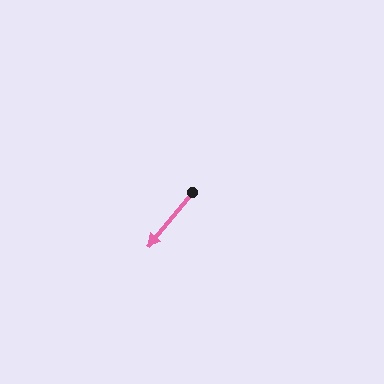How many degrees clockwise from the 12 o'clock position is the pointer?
Approximately 219 degrees.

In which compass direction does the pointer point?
Southwest.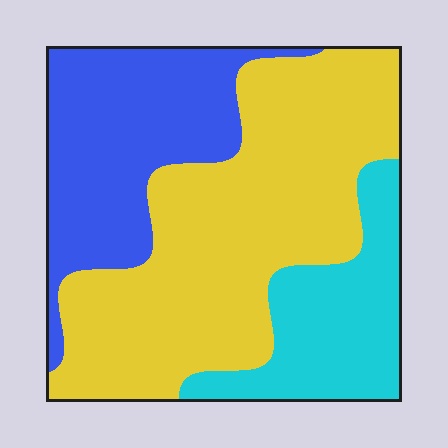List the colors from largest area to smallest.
From largest to smallest: yellow, blue, cyan.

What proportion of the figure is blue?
Blue takes up about one quarter (1/4) of the figure.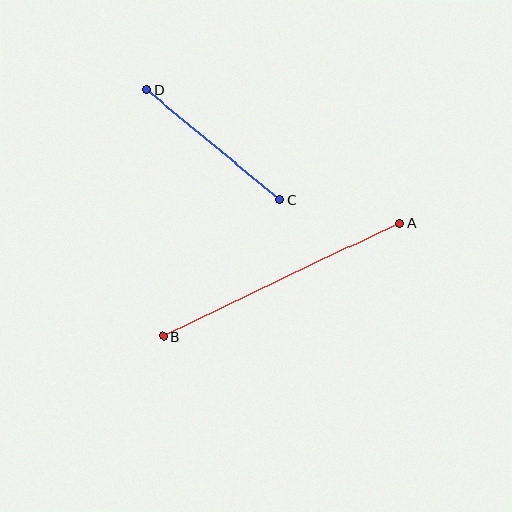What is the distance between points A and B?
The distance is approximately 262 pixels.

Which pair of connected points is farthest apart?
Points A and B are farthest apart.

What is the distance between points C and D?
The distance is approximately 173 pixels.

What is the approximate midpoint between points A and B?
The midpoint is at approximately (281, 280) pixels.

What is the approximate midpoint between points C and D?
The midpoint is at approximately (214, 145) pixels.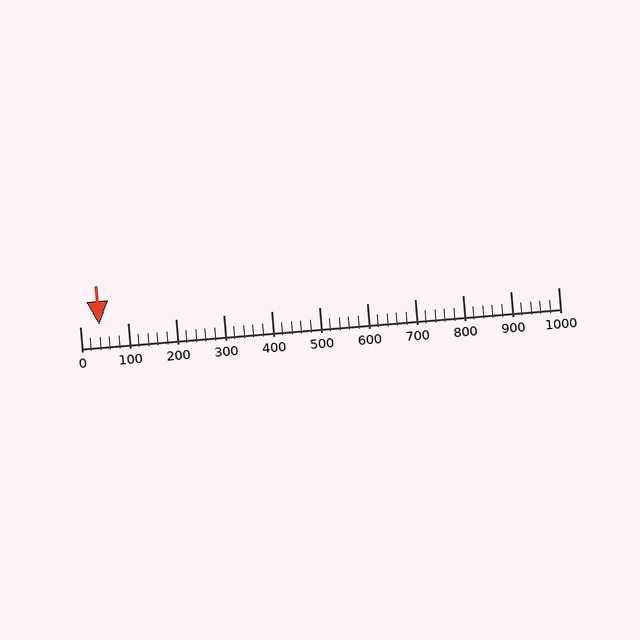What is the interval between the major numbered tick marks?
The major tick marks are spaced 100 units apart.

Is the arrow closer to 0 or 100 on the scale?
The arrow is closer to 0.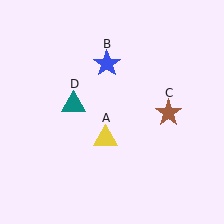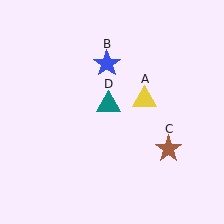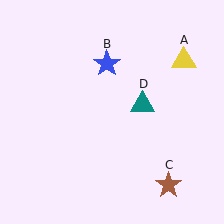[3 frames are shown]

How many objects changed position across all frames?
3 objects changed position: yellow triangle (object A), brown star (object C), teal triangle (object D).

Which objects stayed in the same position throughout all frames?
Blue star (object B) remained stationary.